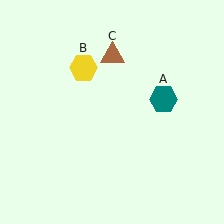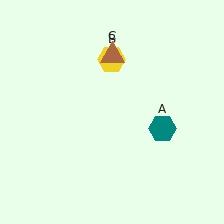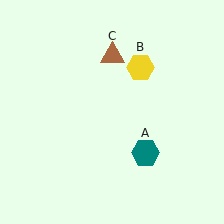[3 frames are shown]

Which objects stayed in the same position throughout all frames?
Brown triangle (object C) remained stationary.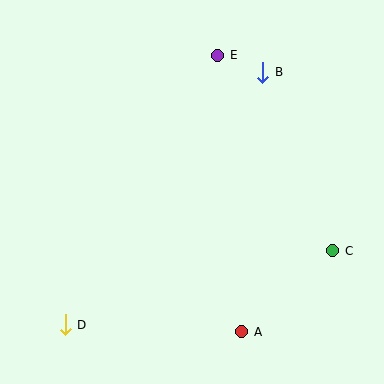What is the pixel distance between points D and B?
The distance between D and B is 321 pixels.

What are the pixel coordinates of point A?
Point A is at (241, 332).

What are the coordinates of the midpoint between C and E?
The midpoint between C and E is at (275, 153).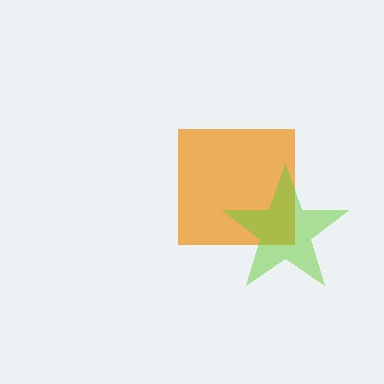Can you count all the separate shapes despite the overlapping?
Yes, there are 2 separate shapes.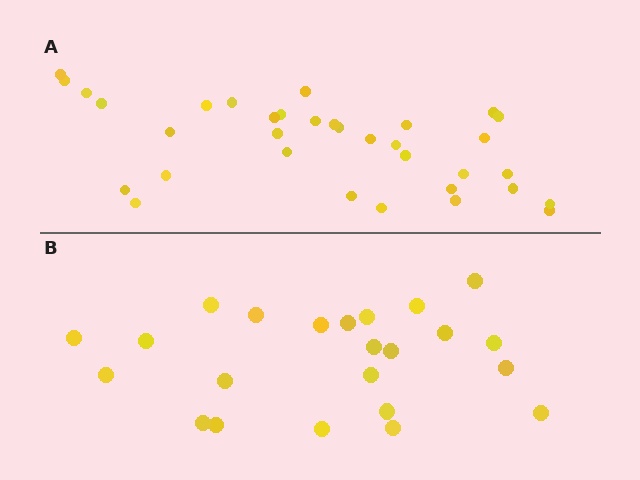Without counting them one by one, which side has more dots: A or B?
Region A (the top region) has more dots.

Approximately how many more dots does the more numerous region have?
Region A has roughly 12 or so more dots than region B.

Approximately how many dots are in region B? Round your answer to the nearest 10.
About 20 dots. (The exact count is 23, which rounds to 20.)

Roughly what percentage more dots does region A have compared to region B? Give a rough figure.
About 50% more.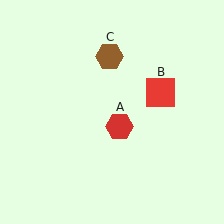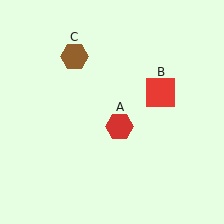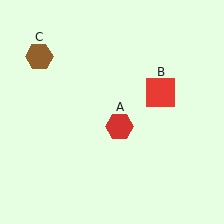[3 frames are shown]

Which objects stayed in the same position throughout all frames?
Red hexagon (object A) and red square (object B) remained stationary.